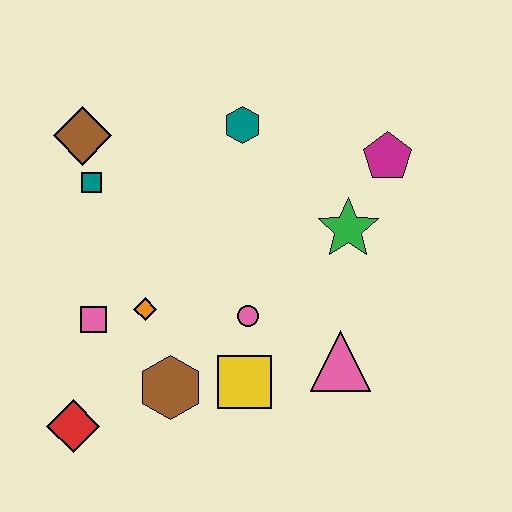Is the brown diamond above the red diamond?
Yes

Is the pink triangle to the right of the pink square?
Yes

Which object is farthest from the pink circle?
The brown diamond is farthest from the pink circle.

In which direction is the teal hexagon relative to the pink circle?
The teal hexagon is above the pink circle.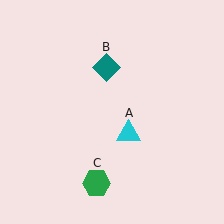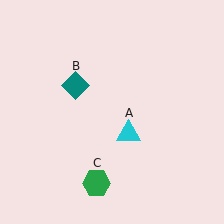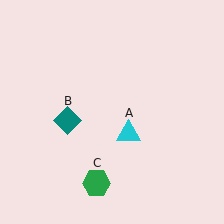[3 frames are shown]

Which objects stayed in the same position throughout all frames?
Cyan triangle (object A) and green hexagon (object C) remained stationary.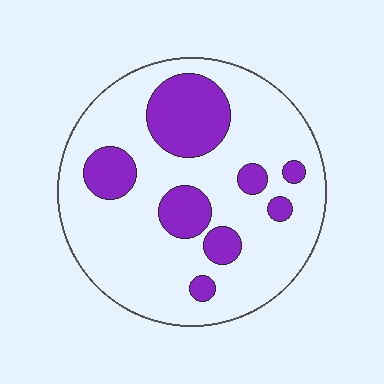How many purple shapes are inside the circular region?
8.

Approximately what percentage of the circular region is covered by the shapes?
Approximately 25%.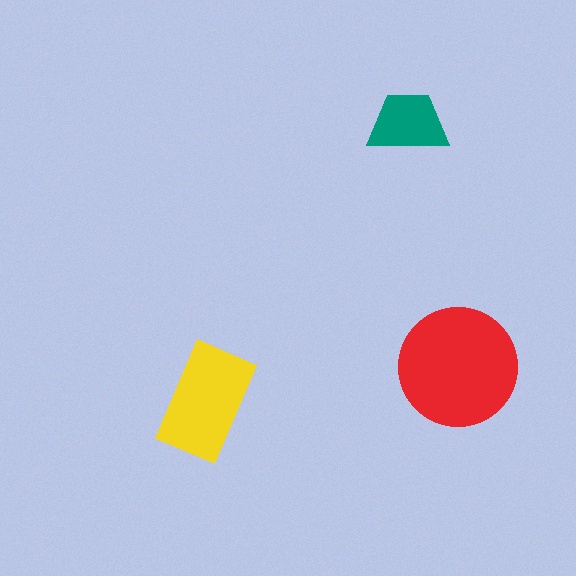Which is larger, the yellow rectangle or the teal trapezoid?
The yellow rectangle.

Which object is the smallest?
The teal trapezoid.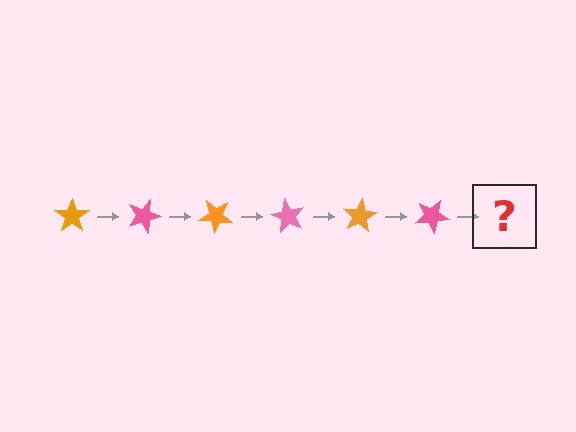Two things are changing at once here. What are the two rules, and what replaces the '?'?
The two rules are that it rotates 20 degrees each step and the color cycles through orange and pink. The '?' should be an orange star, rotated 120 degrees from the start.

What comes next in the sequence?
The next element should be an orange star, rotated 120 degrees from the start.